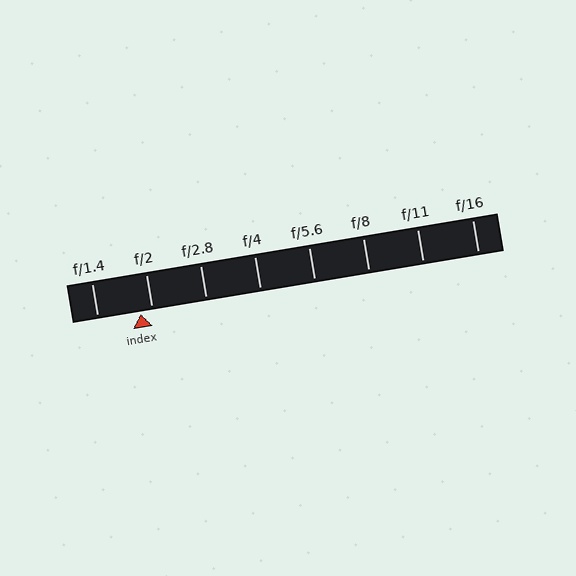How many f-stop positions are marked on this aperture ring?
There are 8 f-stop positions marked.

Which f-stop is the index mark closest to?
The index mark is closest to f/2.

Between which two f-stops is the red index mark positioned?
The index mark is between f/1.4 and f/2.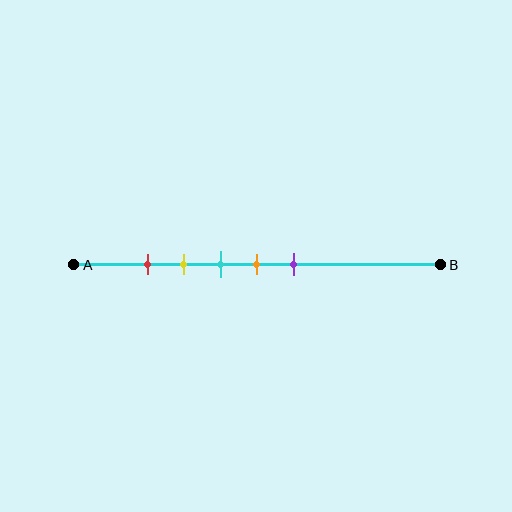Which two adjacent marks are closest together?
The red and yellow marks are the closest adjacent pair.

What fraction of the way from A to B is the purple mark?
The purple mark is approximately 60% (0.6) of the way from A to B.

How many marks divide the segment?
There are 5 marks dividing the segment.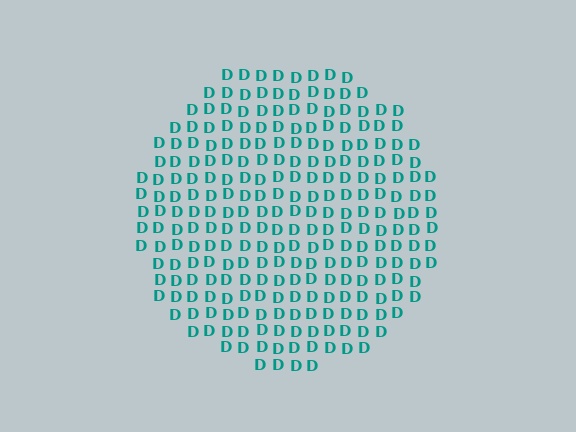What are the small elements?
The small elements are letter D's.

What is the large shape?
The large shape is a circle.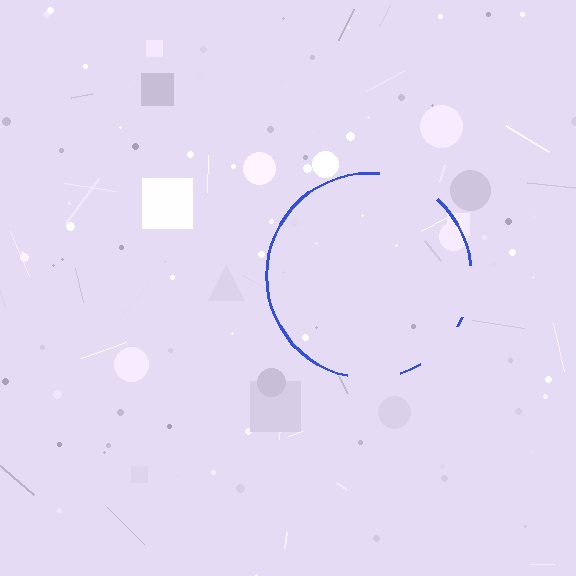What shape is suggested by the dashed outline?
The dashed outline suggests a circle.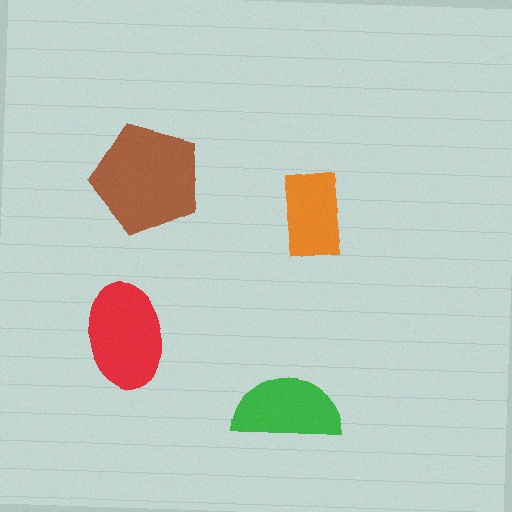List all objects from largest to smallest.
The brown pentagon, the red ellipse, the green semicircle, the orange rectangle.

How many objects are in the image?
There are 4 objects in the image.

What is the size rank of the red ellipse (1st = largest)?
2nd.